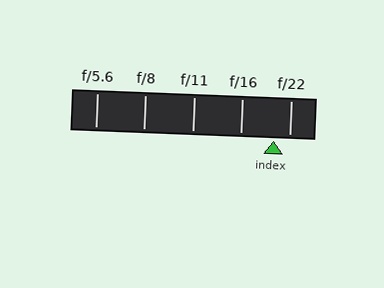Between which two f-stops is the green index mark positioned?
The index mark is between f/16 and f/22.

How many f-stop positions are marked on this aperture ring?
There are 5 f-stop positions marked.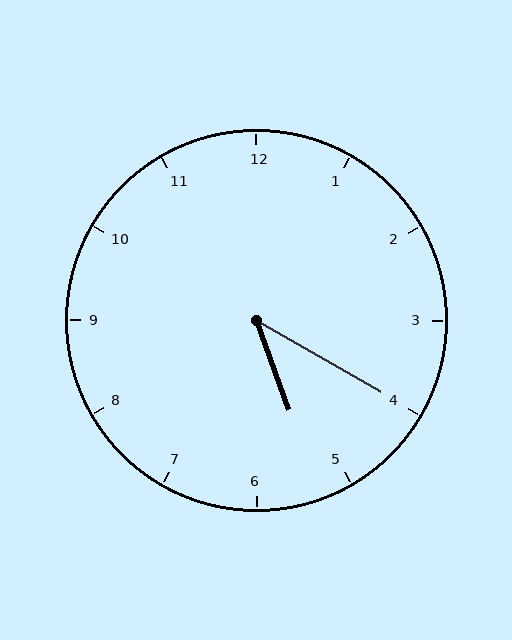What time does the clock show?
5:20.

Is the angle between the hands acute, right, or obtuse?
It is acute.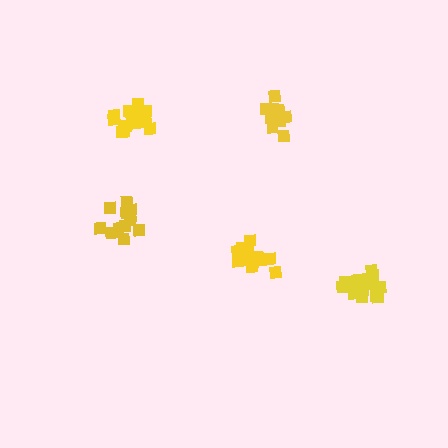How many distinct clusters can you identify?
There are 5 distinct clusters.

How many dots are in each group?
Group 1: 12 dots, Group 2: 17 dots, Group 3: 15 dots, Group 4: 14 dots, Group 5: 12 dots (70 total).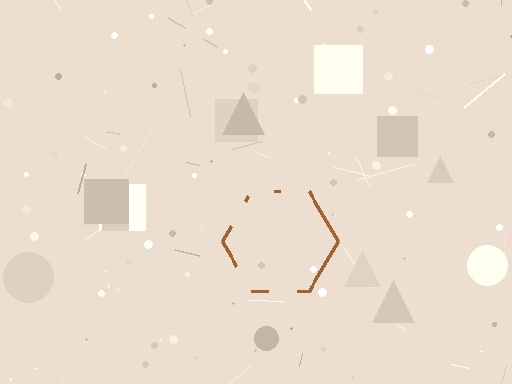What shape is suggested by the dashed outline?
The dashed outline suggests a hexagon.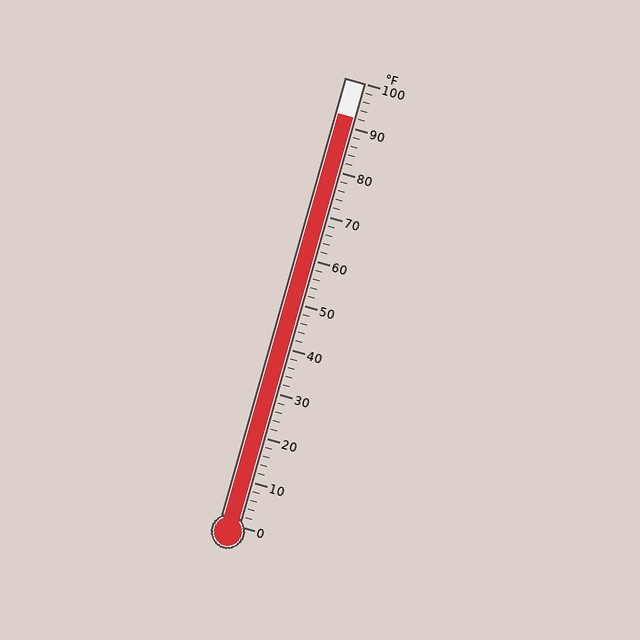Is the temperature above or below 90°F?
The temperature is above 90°F.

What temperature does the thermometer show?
The thermometer shows approximately 92°F.